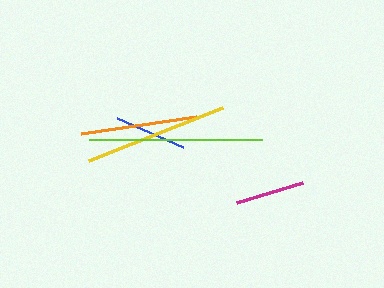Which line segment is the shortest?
The magenta line is the shortest at approximately 68 pixels.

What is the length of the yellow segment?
The yellow segment is approximately 143 pixels long.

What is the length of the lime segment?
The lime segment is approximately 173 pixels long.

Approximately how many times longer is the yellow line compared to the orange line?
The yellow line is approximately 1.2 times the length of the orange line.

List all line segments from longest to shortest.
From longest to shortest: lime, yellow, orange, blue, magenta.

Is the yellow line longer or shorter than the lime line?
The lime line is longer than the yellow line.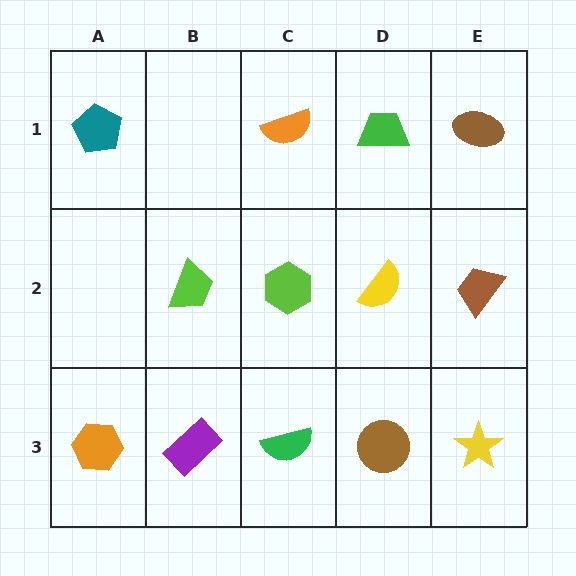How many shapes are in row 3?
5 shapes.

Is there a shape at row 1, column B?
No, that cell is empty.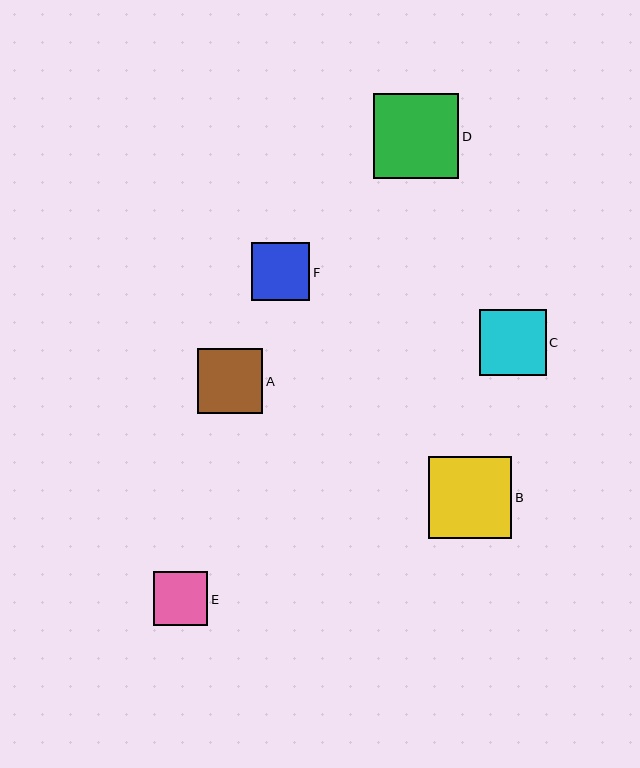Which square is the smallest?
Square E is the smallest with a size of approximately 54 pixels.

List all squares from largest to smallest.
From largest to smallest: D, B, C, A, F, E.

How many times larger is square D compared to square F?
Square D is approximately 1.5 times the size of square F.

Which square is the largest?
Square D is the largest with a size of approximately 85 pixels.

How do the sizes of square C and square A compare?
Square C and square A are approximately the same size.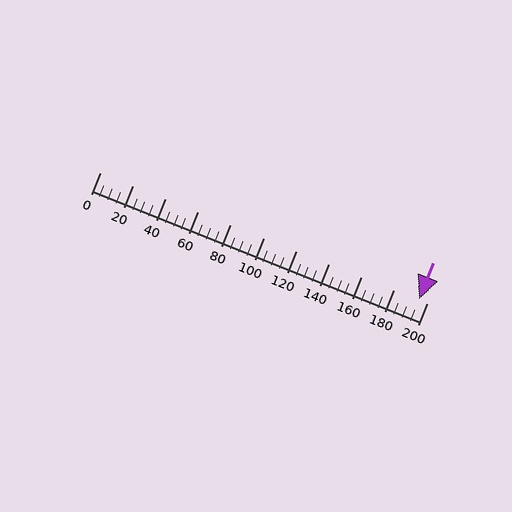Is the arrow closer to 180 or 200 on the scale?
The arrow is closer to 200.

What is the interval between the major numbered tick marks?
The major tick marks are spaced 20 units apart.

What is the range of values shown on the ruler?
The ruler shows values from 0 to 200.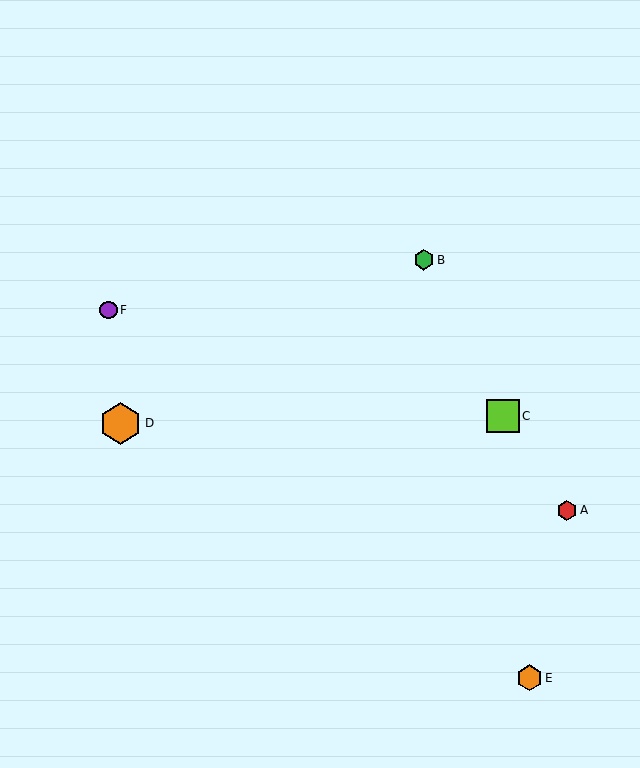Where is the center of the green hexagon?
The center of the green hexagon is at (424, 260).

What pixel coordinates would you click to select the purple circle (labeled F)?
Click at (108, 310) to select the purple circle F.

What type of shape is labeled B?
Shape B is a green hexagon.